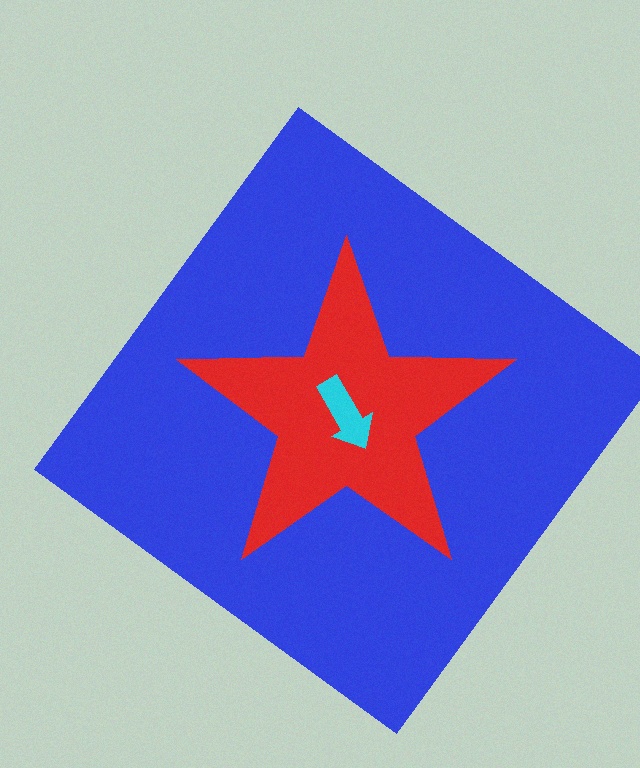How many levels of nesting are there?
3.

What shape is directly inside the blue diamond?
The red star.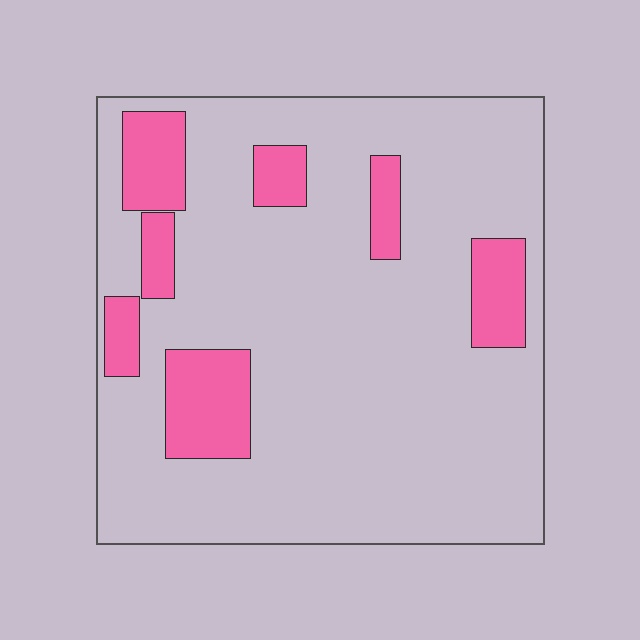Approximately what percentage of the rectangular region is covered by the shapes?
Approximately 15%.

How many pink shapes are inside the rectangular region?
7.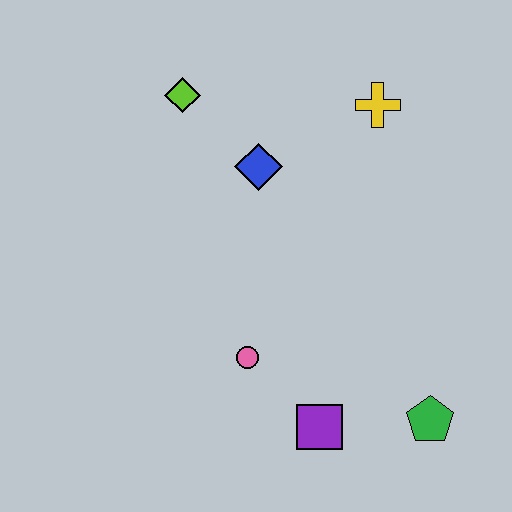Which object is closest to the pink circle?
The purple square is closest to the pink circle.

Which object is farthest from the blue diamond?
The green pentagon is farthest from the blue diamond.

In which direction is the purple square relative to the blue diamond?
The purple square is below the blue diamond.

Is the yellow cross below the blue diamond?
No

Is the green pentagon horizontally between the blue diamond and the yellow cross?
No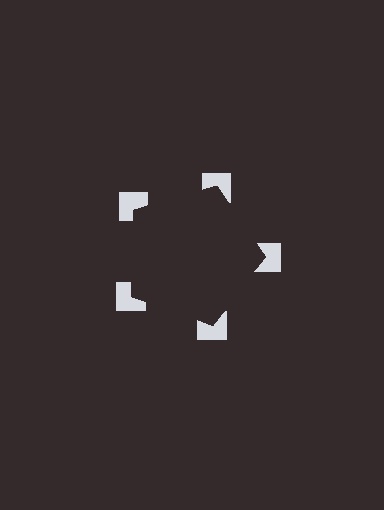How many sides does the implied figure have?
5 sides.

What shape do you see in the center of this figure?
An illusory pentagon — its edges are inferred from the aligned wedge cuts in the notched squares, not physically drawn.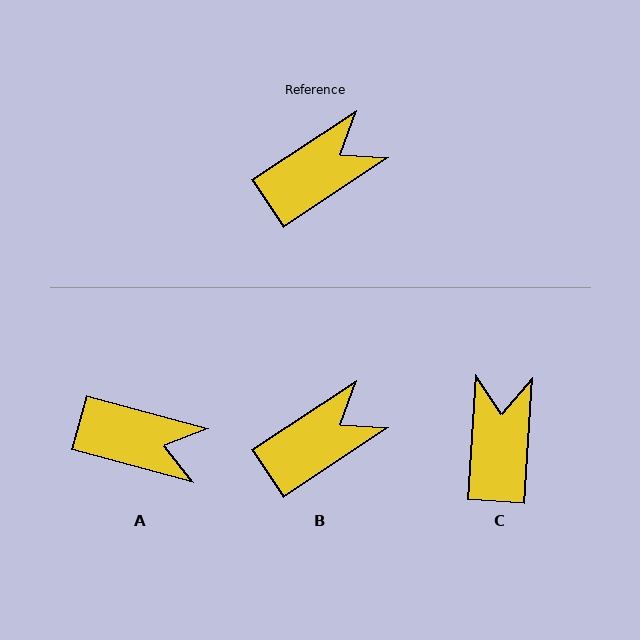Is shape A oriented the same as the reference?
No, it is off by about 49 degrees.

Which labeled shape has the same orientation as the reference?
B.